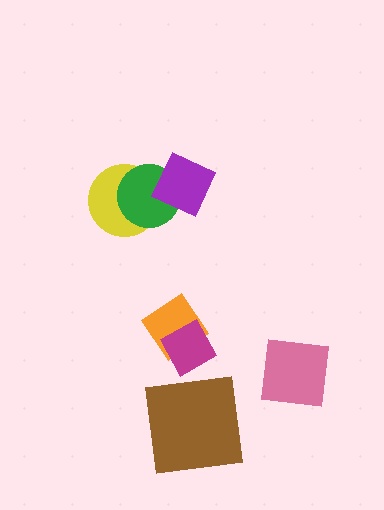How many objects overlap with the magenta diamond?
1 object overlaps with the magenta diamond.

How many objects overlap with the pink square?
0 objects overlap with the pink square.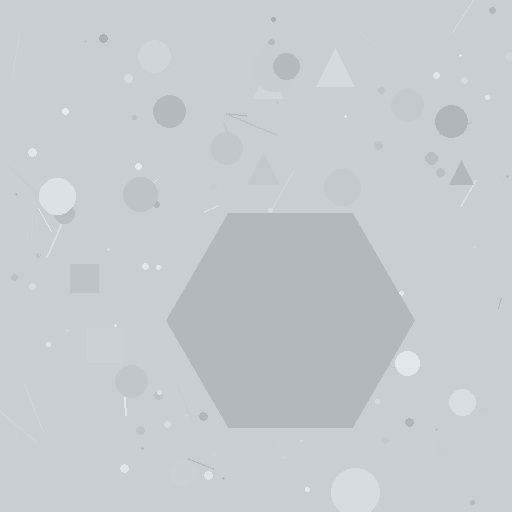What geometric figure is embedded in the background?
A hexagon is embedded in the background.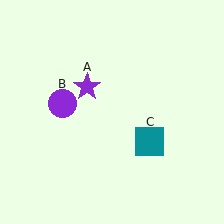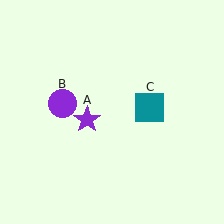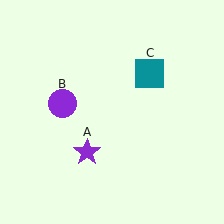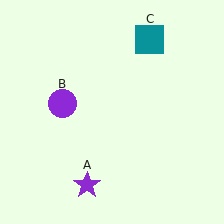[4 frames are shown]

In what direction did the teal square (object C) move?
The teal square (object C) moved up.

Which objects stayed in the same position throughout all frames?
Purple circle (object B) remained stationary.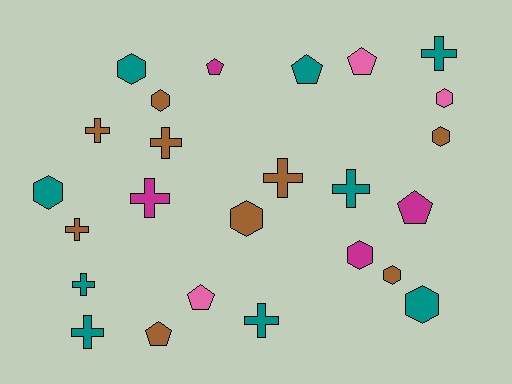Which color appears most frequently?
Teal, with 9 objects.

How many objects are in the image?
There are 25 objects.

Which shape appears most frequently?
Cross, with 10 objects.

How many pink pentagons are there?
There are 2 pink pentagons.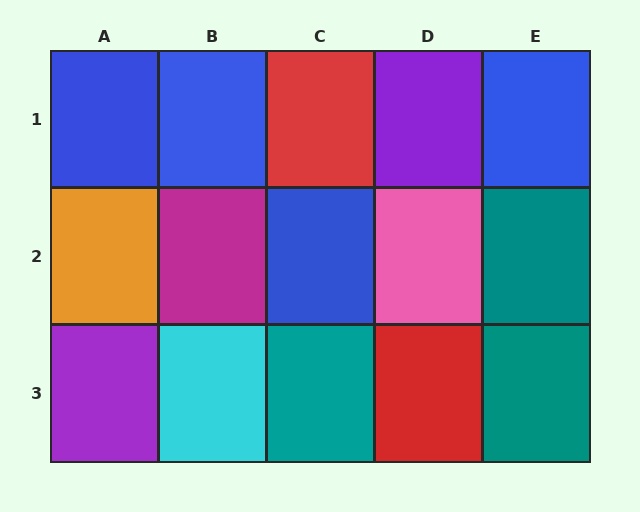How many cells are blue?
4 cells are blue.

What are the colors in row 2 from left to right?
Orange, magenta, blue, pink, teal.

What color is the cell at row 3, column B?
Cyan.